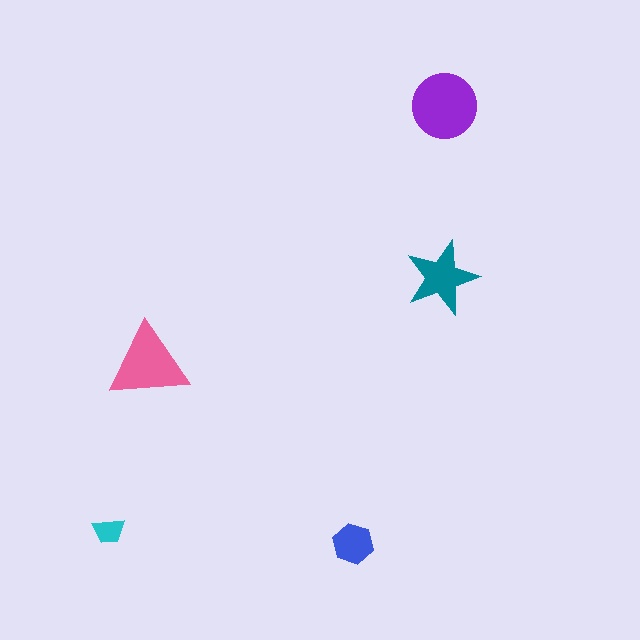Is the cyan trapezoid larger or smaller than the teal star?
Smaller.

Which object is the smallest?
The cyan trapezoid.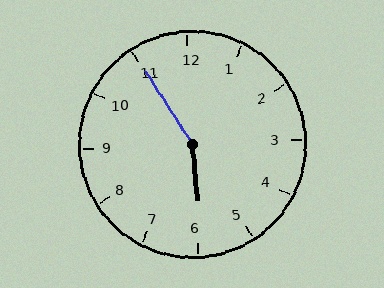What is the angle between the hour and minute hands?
Approximately 152 degrees.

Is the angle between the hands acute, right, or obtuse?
It is obtuse.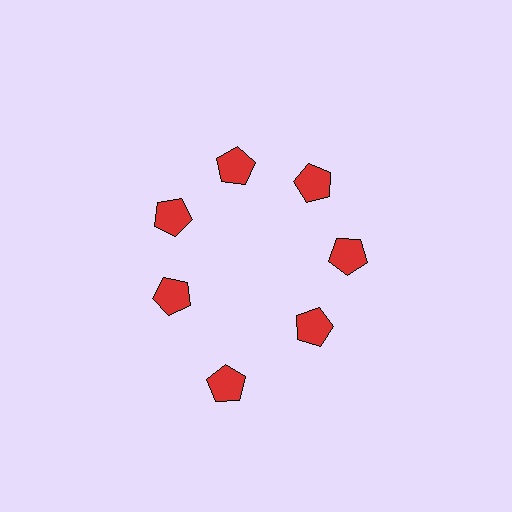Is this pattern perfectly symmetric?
No. The 7 red pentagons are arranged in a ring, but one element near the 6 o'clock position is pushed outward from the center, breaking the 7-fold rotational symmetry.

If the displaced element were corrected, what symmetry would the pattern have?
It would have 7-fold rotational symmetry — the pattern would map onto itself every 51 degrees.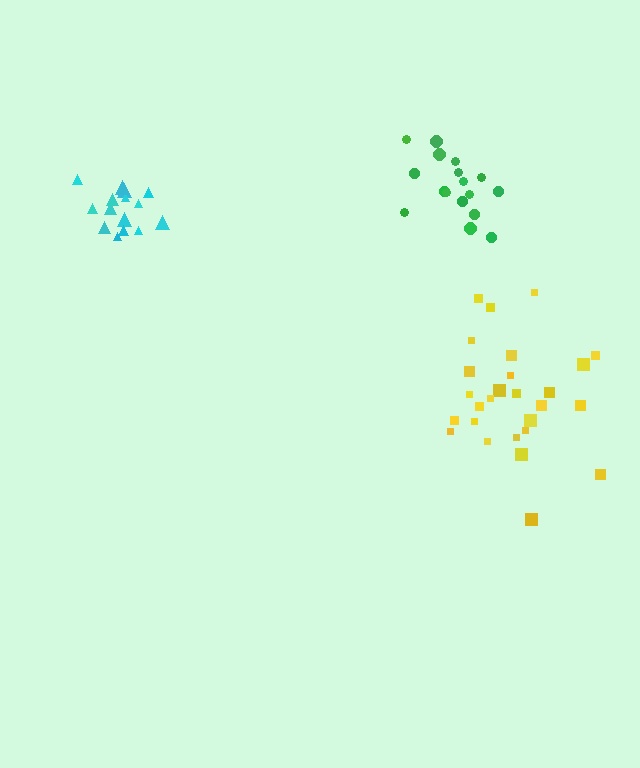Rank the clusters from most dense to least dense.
cyan, green, yellow.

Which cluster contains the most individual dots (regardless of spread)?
Yellow (27).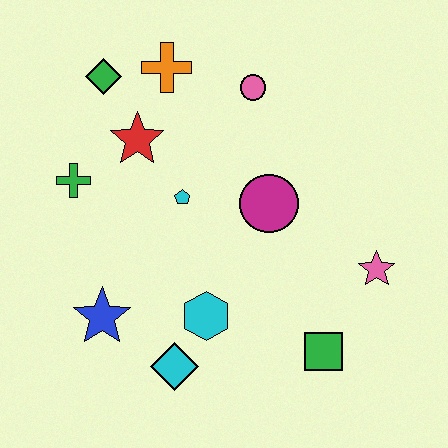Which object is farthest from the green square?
The green diamond is farthest from the green square.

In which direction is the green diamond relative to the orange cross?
The green diamond is to the left of the orange cross.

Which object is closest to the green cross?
The red star is closest to the green cross.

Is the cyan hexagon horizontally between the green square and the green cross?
Yes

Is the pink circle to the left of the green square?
Yes